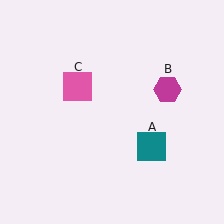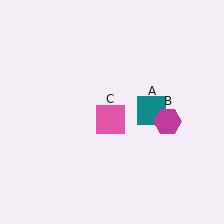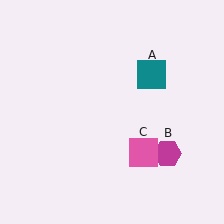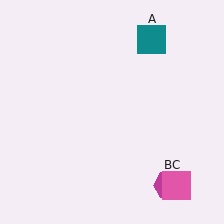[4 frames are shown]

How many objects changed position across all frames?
3 objects changed position: teal square (object A), magenta hexagon (object B), pink square (object C).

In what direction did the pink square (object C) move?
The pink square (object C) moved down and to the right.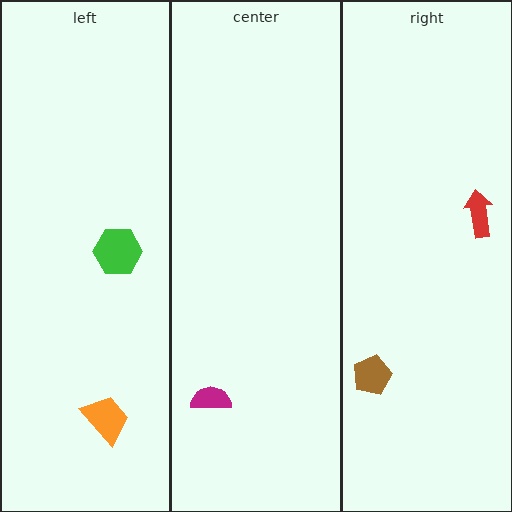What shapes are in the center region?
The magenta semicircle.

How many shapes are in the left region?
2.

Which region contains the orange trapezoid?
The left region.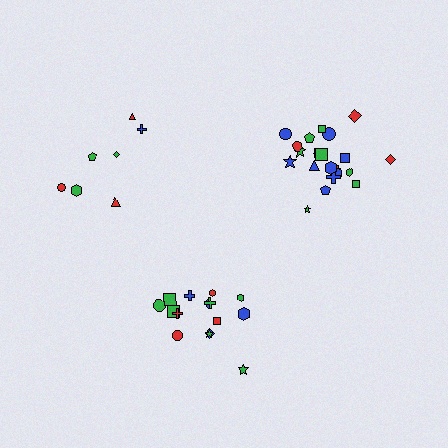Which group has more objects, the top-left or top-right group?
The top-right group.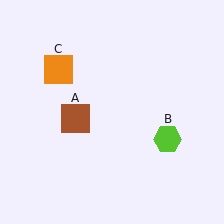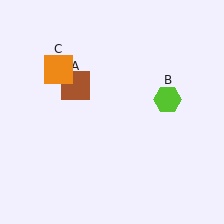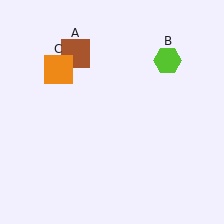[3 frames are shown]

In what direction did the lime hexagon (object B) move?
The lime hexagon (object B) moved up.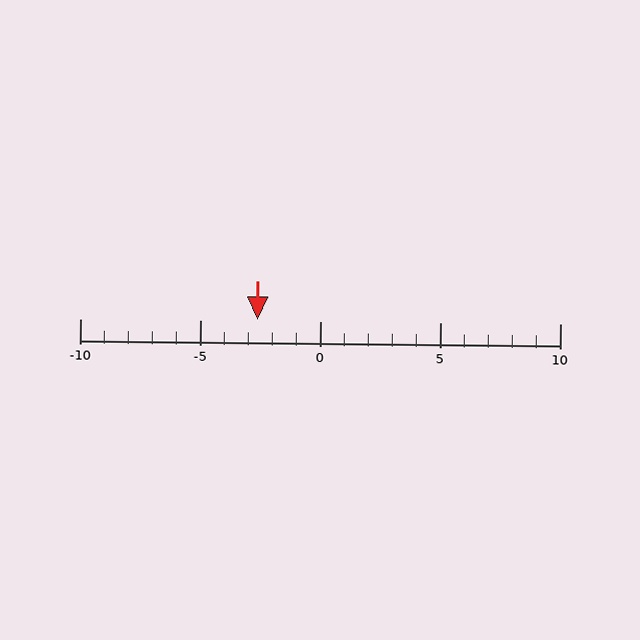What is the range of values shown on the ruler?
The ruler shows values from -10 to 10.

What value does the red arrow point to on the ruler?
The red arrow points to approximately -3.